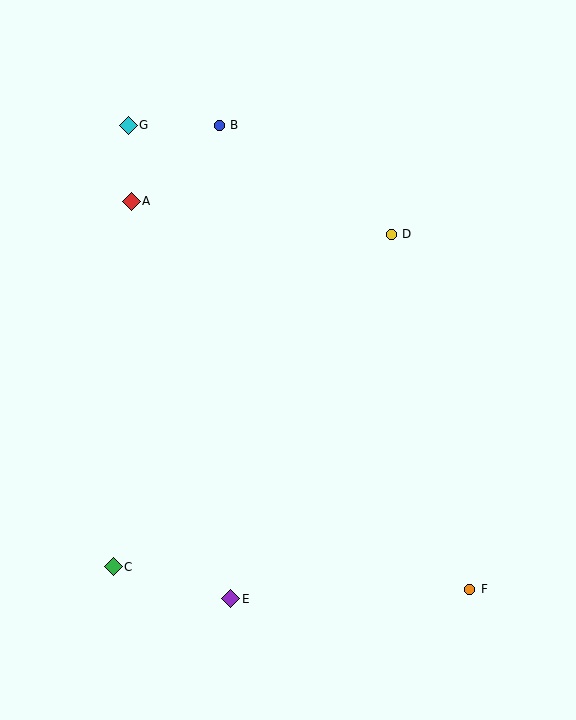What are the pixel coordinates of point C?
Point C is at (113, 567).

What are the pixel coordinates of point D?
Point D is at (391, 234).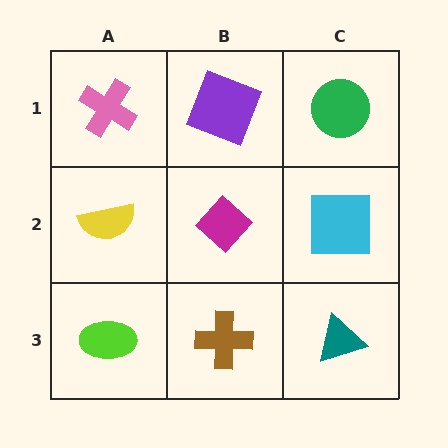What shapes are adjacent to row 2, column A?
A pink cross (row 1, column A), a lime ellipse (row 3, column A), a magenta diamond (row 2, column B).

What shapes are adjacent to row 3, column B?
A magenta diamond (row 2, column B), a lime ellipse (row 3, column A), a teal triangle (row 3, column C).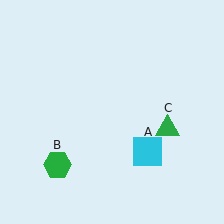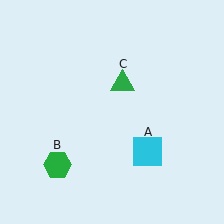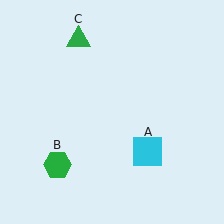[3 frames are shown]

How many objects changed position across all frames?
1 object changed position: green triangle (object C).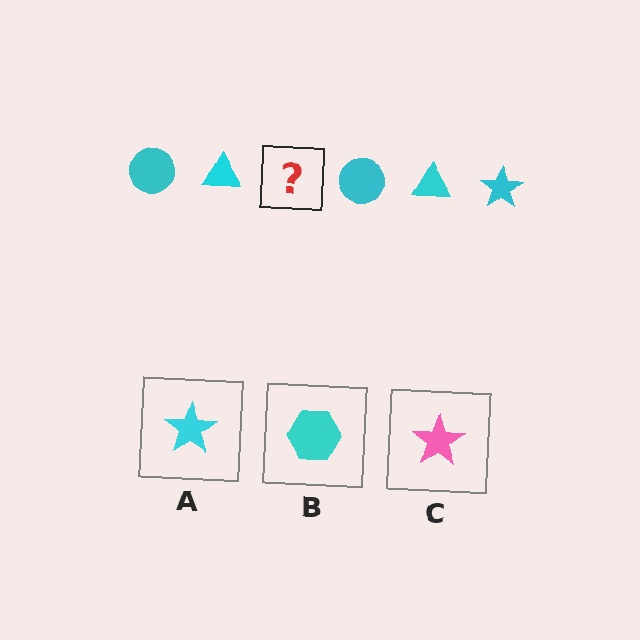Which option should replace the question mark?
Option A.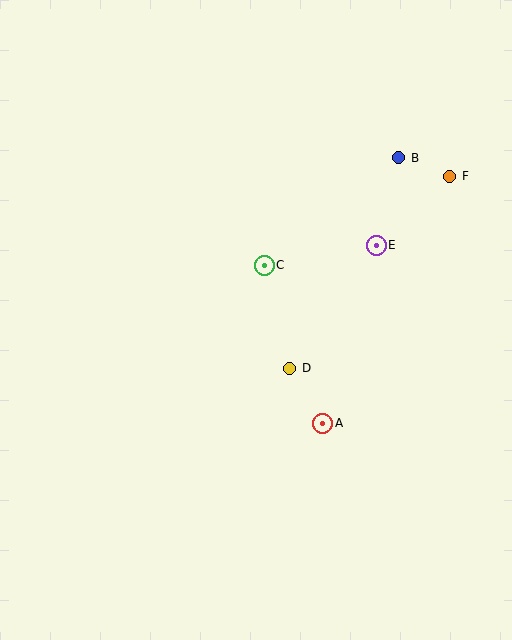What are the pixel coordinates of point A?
Point A is at (323, 423).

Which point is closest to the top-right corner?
Point F is closest to the top-right corner.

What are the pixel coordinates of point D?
Point D is at (290, 368).